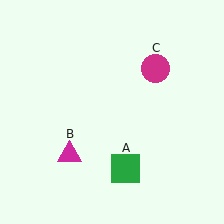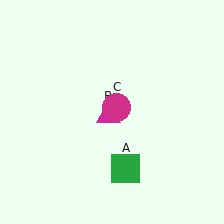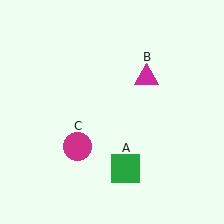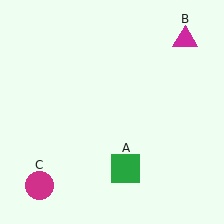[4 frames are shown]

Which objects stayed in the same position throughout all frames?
Green square (object A) remained stationary.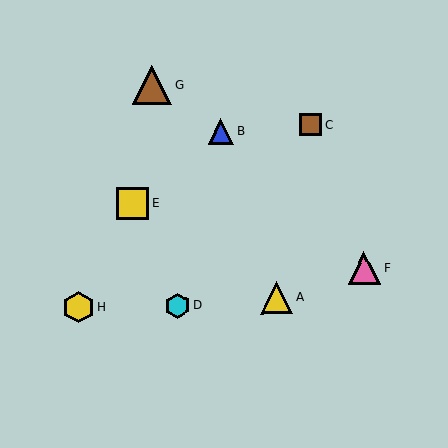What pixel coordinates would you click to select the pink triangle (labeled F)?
Click at (364, 268) to select the pink triangle F.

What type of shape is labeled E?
Shape E is a yellow square.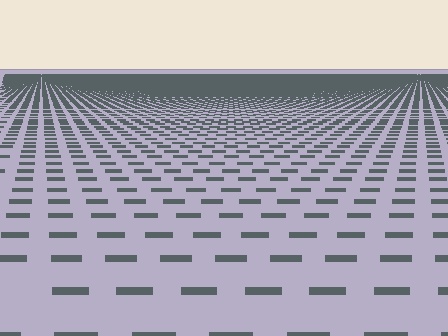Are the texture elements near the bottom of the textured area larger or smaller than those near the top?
Larger. Near the bottom, elements are closer to the viewer and appear at a bigger on-screen size.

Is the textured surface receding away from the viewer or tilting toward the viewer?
The surface is receding away from the viewer. Texture elements get smaller and denser toward the top.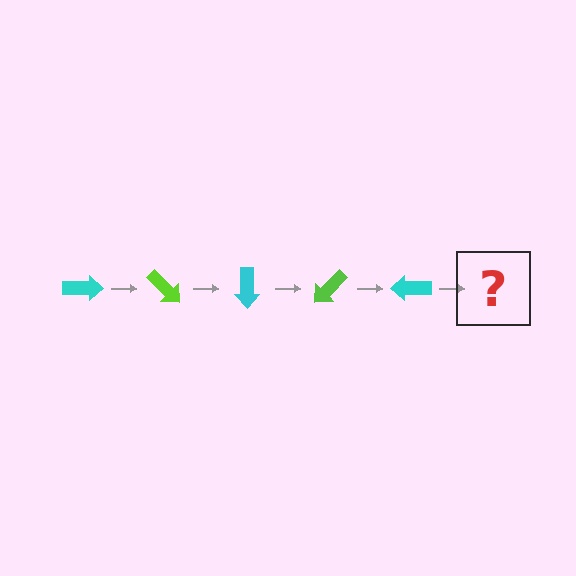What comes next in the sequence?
The next element should be a lime arrow, rotated 225 degrees from the start.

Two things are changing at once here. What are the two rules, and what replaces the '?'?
The two rules are that it rotates 45 degrees each step and the color cycles through cyan and lime. The '?' should be a lime arrow, rotated 225 degrees from the start.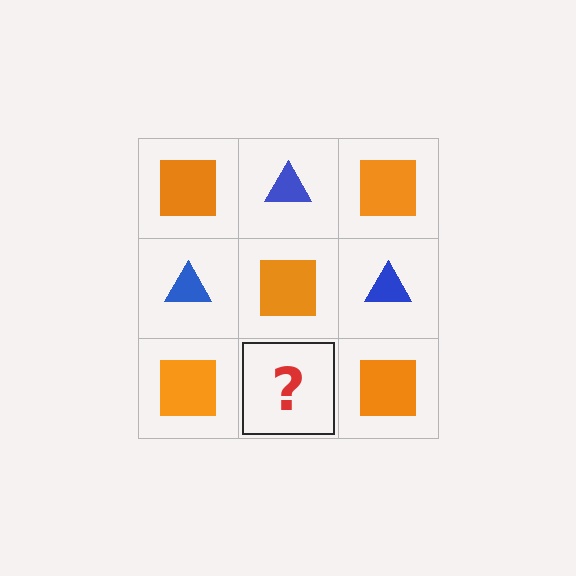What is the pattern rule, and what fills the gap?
The rule is that it alternates orange square and blue triangle in a checkerboard pattern. The gap should be filled with a blue triangle.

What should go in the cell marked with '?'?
The missing cell should contain a blue triangle.